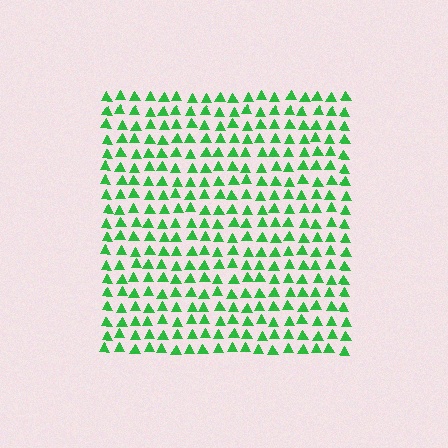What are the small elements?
The small elements are triangles.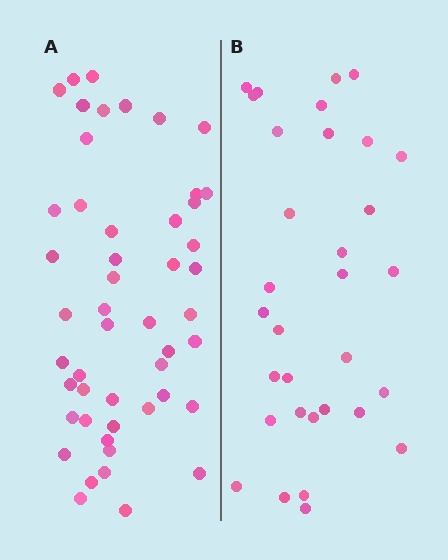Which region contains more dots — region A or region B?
Region A (the left region) has more dots.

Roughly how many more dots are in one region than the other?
Region A has approximately 15 more dots than region B.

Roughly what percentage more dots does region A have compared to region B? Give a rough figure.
About 55% more.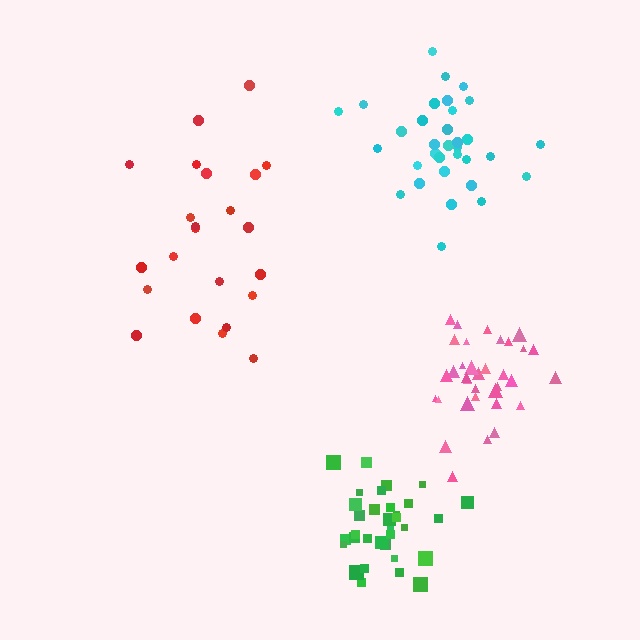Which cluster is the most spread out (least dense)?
Red.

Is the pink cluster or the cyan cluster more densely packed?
Pink.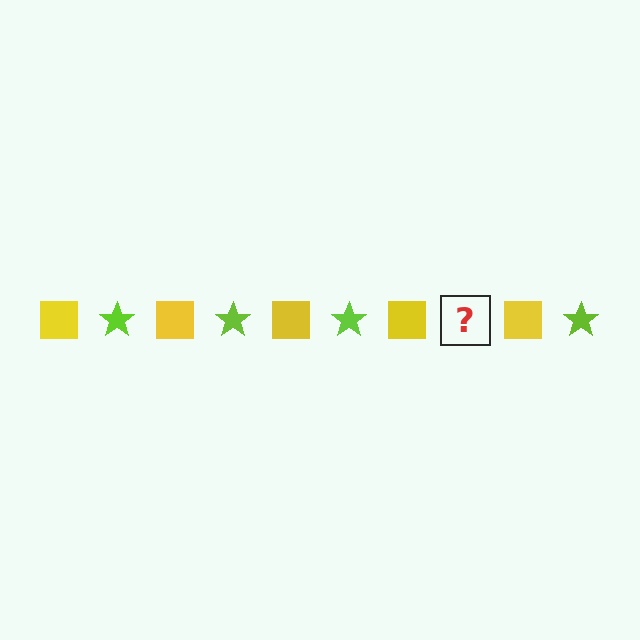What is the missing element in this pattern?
The missing element is a lime star.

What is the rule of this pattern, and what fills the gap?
The rule is that the pattern alternates between yellow square and lime star. The gap should be filled with a lime star.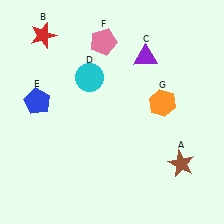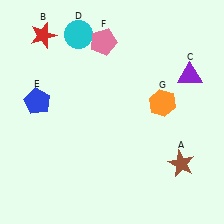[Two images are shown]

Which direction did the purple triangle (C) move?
The purple triangle (C) moved right.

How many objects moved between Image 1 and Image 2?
2 objects moved between the two images.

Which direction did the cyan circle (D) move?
The cyan circle (D) moved up.